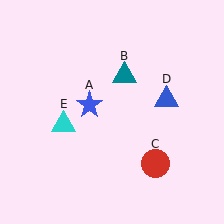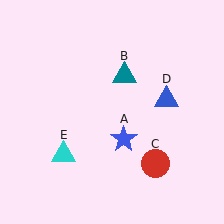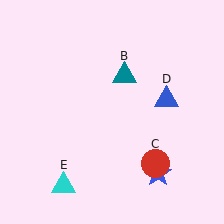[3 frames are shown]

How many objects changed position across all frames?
2 objects changed position: blue star (object A), cyan triangle (object E).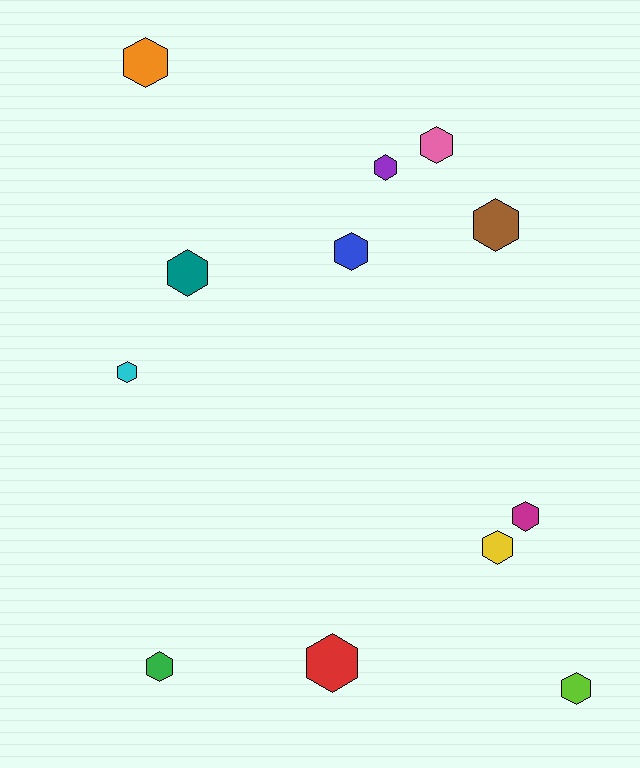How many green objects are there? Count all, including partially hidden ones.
There is 1 green object.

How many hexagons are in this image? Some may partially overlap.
There are 12 hexagons.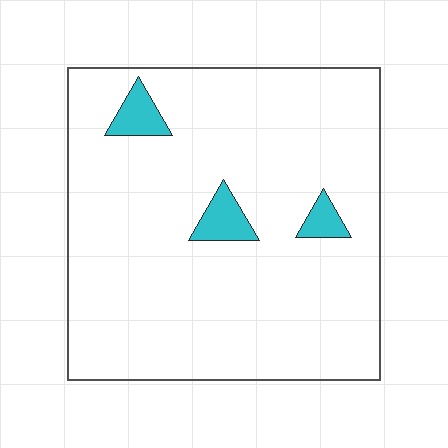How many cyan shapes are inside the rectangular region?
3.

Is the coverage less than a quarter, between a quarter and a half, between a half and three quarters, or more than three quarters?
Less than a quarter.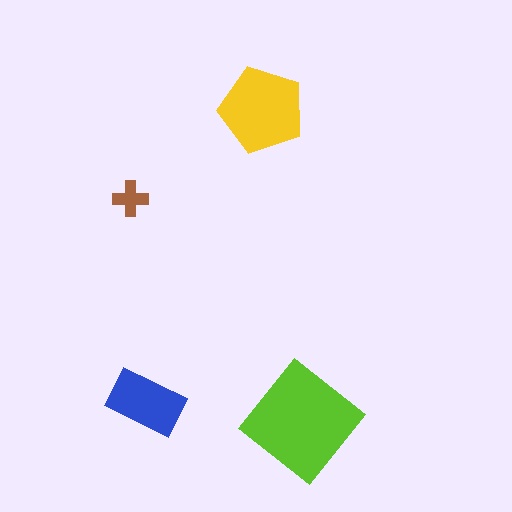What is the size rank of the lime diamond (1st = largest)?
1st.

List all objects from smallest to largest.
The brown cross, the blue rectangle, the yellow pentagon, the lime diamond.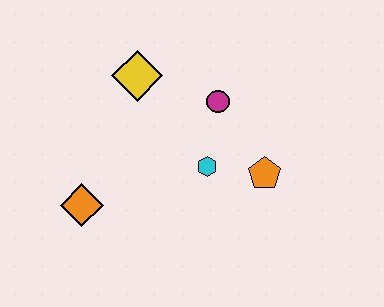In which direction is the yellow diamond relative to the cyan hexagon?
The yellow diamond is above the cyan hexagon.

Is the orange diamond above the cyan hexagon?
No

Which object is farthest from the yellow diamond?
The orange pentagon is farthest from the yellow diamond.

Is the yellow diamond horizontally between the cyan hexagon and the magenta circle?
No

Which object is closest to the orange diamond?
The cyan hexagon is closest to the orange diamond.